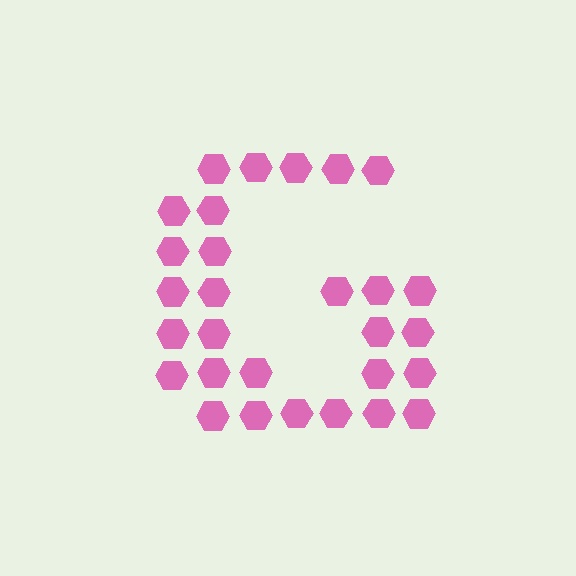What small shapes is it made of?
It is made of small hexagons.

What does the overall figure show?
The overall figure shows the letter G.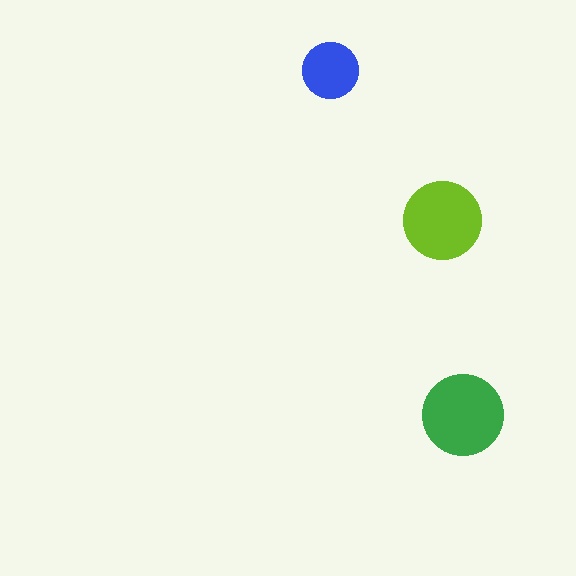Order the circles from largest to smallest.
the green one, the lime one, the blue one.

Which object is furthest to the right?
The green circle is rightmost.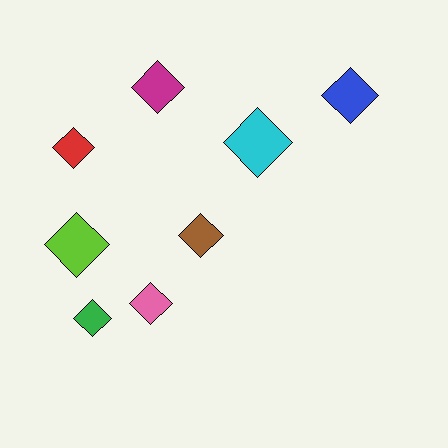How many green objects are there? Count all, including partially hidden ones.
There is 1 green object.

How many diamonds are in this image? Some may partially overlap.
There are 8 diamonds.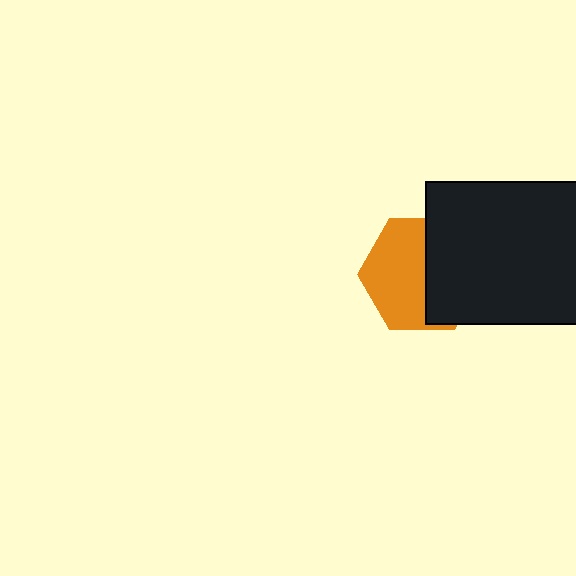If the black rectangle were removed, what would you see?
You would see the complete orange hexagon.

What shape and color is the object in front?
The object in front is a black rectangle.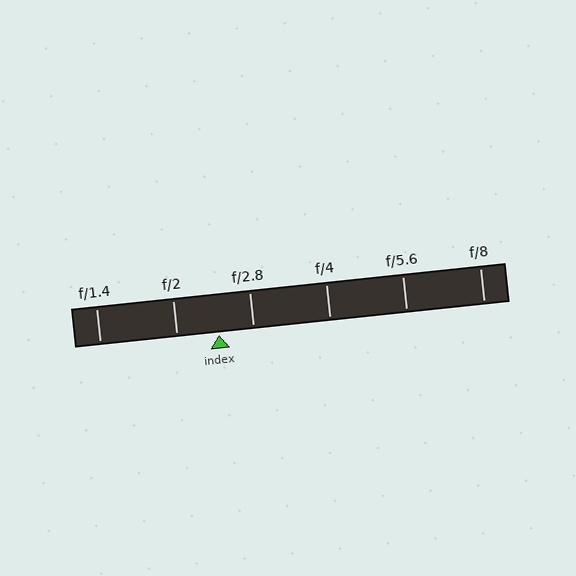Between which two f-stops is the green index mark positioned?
The index mark is between f/2 and f/2.8.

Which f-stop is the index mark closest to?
The index mark is closest to f/2.8.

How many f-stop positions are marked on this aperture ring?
There are 6 f-stop positions marked.